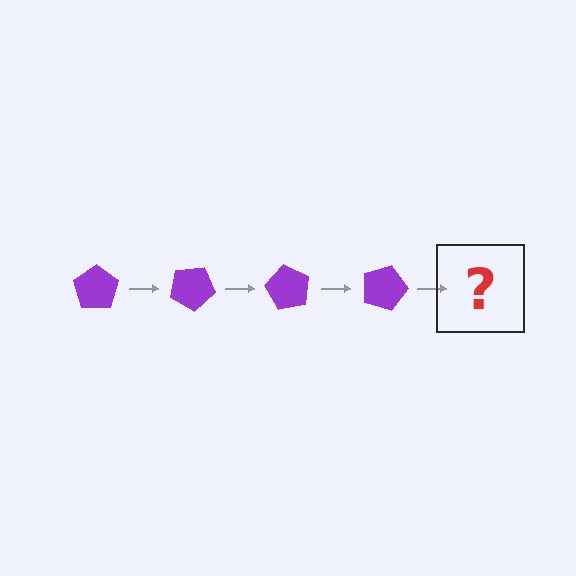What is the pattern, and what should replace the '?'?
The pattern is that the pentagon rotates 30 degrees each step. The '?' should be a purple pentagon rotated 120 degrees.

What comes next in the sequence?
The next element should be a purple pentagon rotated 120 degrees.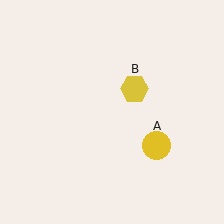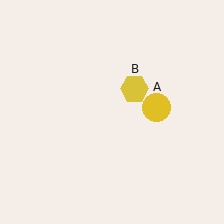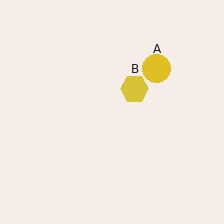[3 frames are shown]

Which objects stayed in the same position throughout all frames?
Yellow hexagon (object B) remained stationary.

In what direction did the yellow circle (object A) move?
The yellow circle (object A) moved up.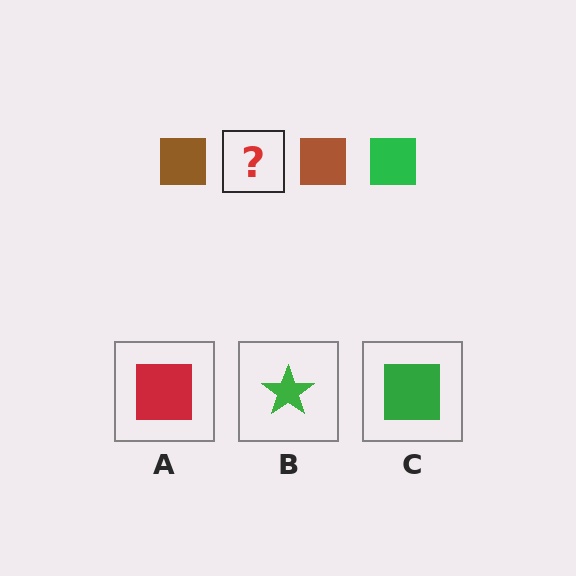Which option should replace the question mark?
Option C.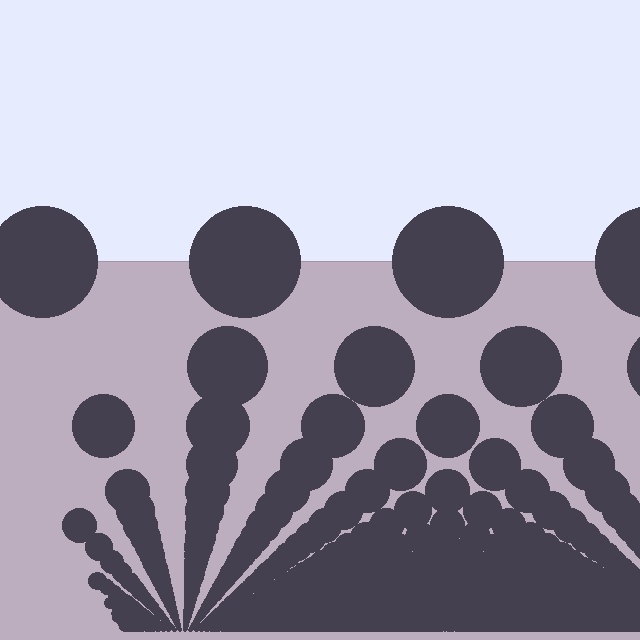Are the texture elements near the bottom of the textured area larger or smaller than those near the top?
Smaller. The gradient is inverted — elements near the bottom are smaller and denser.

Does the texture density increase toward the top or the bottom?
Density increases toward the bottom.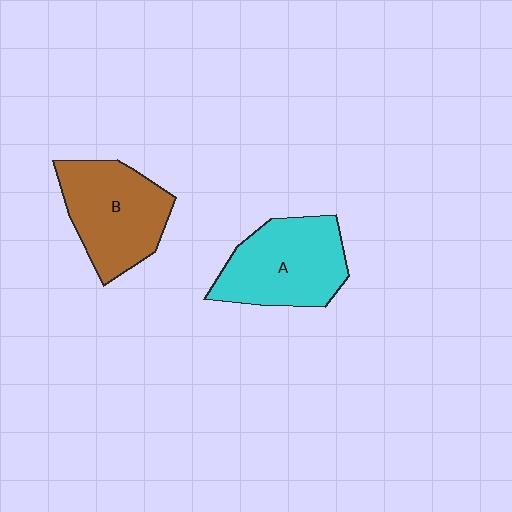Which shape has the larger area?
Shape A (cyan).